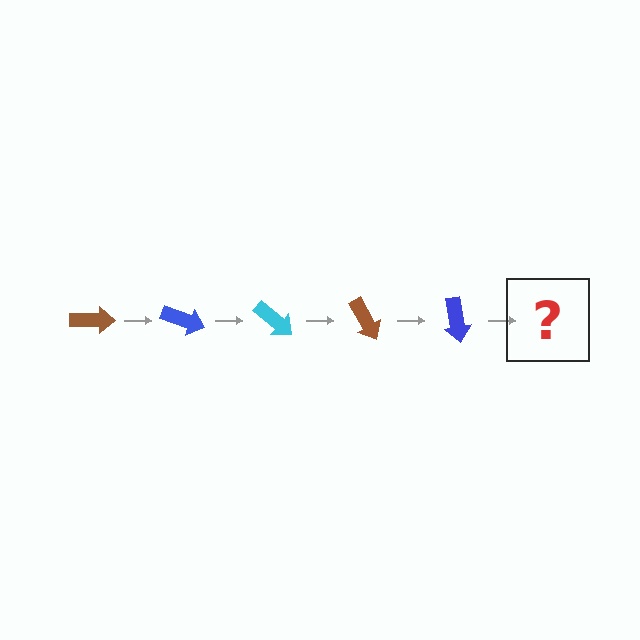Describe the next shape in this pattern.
It should be a cyan arrow, rotated 100 degrees from the start.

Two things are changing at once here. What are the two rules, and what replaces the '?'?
The two rules are that it rotates 20 degrees each step and the color cycles through brown, blue, and cyan. The '?' should be a cyan arrow, rotated 100 degrees from the start.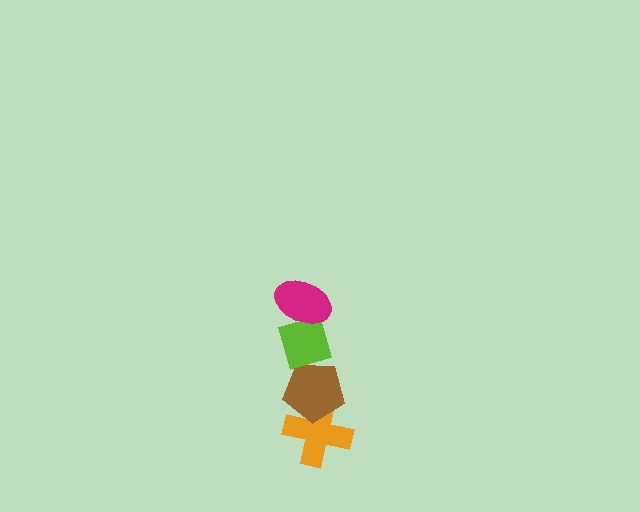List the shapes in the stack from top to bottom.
From top to bottom: the magenta ellipse, the lime diamond, the brown pentagon, the orange cross.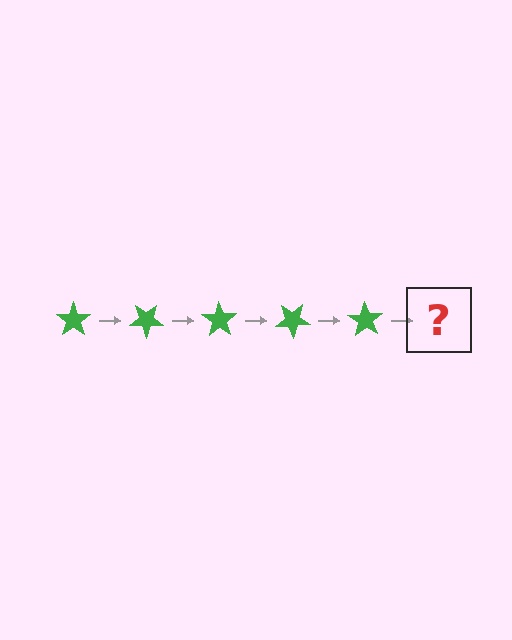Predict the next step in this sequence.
The next step is a green star rotated 175 degrees.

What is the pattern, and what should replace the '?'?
The pattern is that the star rotates 35 degrees each step. The '?' should be a green star rotated 175 degrees.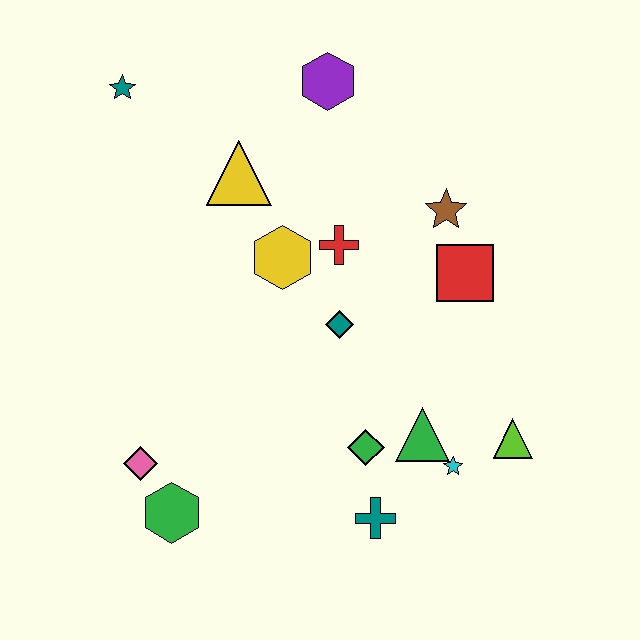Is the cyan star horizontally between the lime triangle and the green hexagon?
Yes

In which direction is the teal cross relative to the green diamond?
The teal cross is below the green diamond.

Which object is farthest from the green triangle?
The teal star is farthest from the green triangle.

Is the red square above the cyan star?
Yes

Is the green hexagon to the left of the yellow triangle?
Yes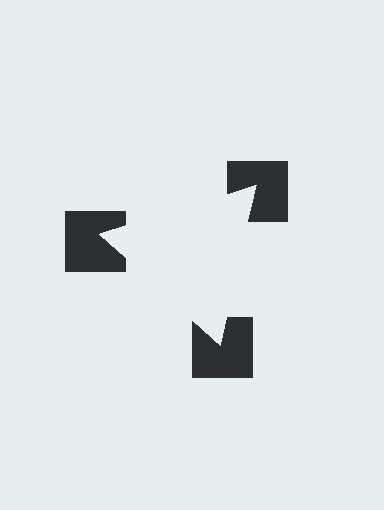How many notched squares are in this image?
There are 3 — one at each vertex of the illusory triangle.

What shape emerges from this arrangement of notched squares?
An illusory triangle — its edges are inferred from the aligned wedge cuts in the notched squares, not physically drawn.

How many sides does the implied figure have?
3 sides.